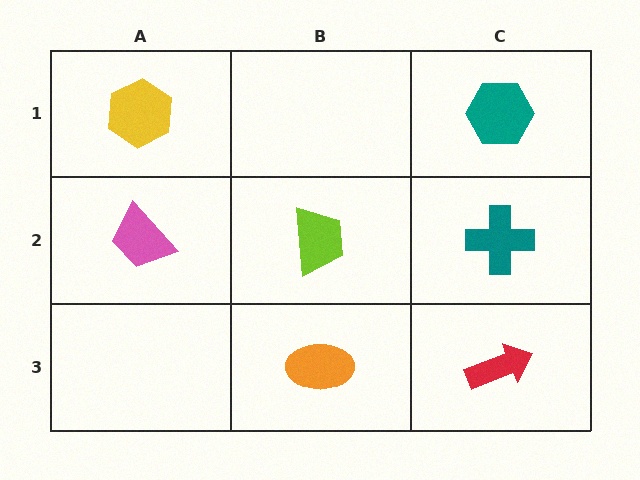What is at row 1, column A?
A yellow hexagon.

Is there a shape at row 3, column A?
No, that cell is empty.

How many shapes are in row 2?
3 shapes.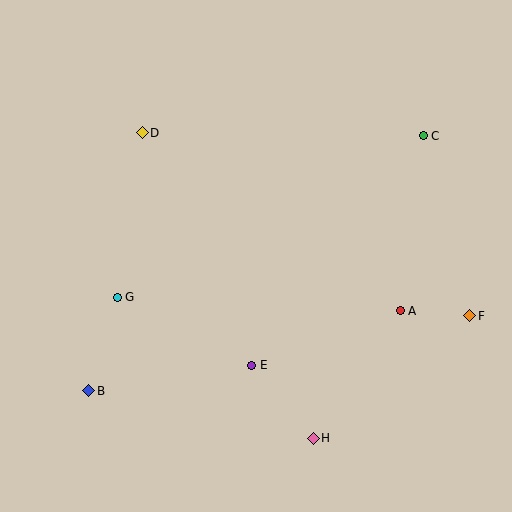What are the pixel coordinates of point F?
Point F is at (470, 316).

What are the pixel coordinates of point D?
Point D is at (142, 133).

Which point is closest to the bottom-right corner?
Point F is closest to the bottom-right corner.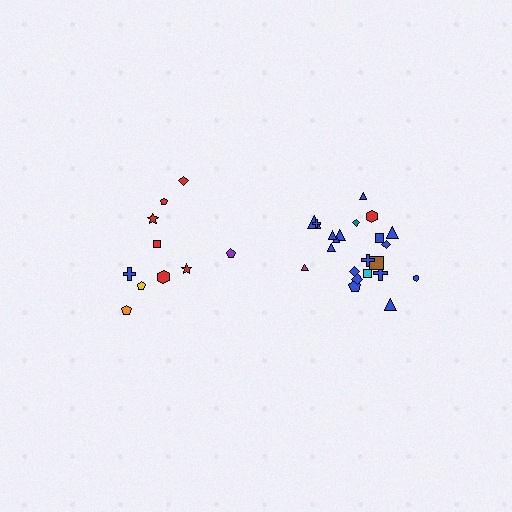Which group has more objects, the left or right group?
The right group.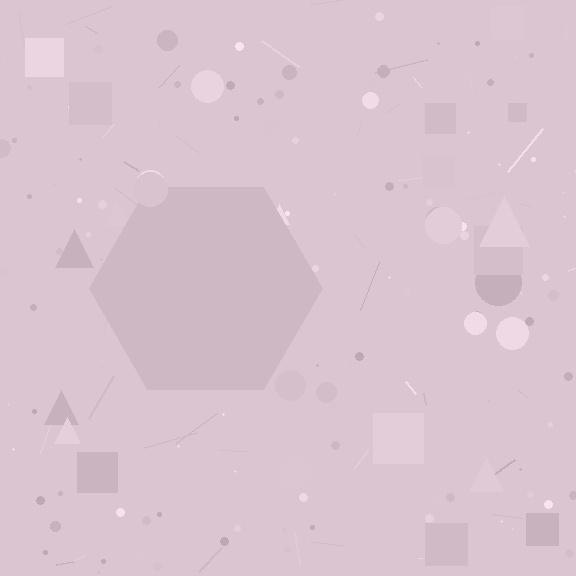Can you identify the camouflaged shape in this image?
The camouflaged shape is a hexagon.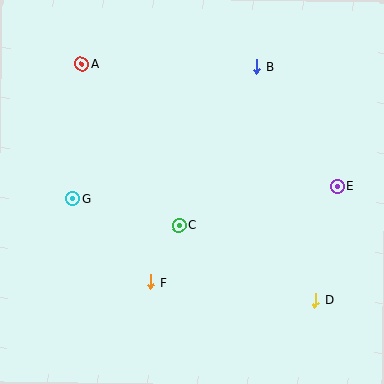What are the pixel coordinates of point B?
Point B is at (256, 66).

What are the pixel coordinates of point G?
Point G is at (73, 199).